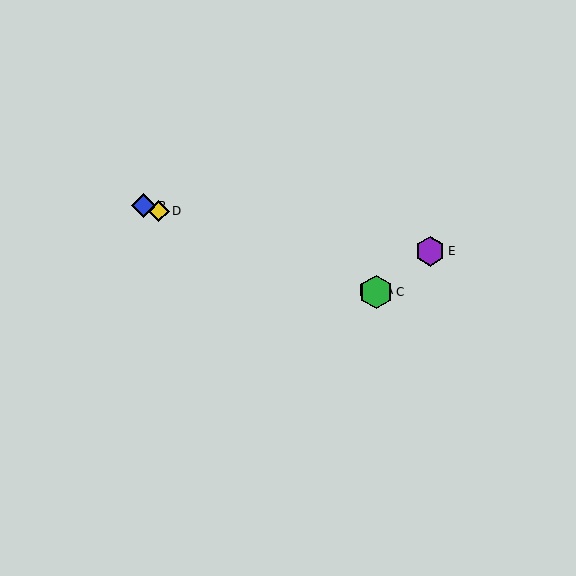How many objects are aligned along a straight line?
4 objects (A, B, C, D) are aligned along a straight line.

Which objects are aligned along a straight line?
Objects A, B, C, D are aligned along a straight line.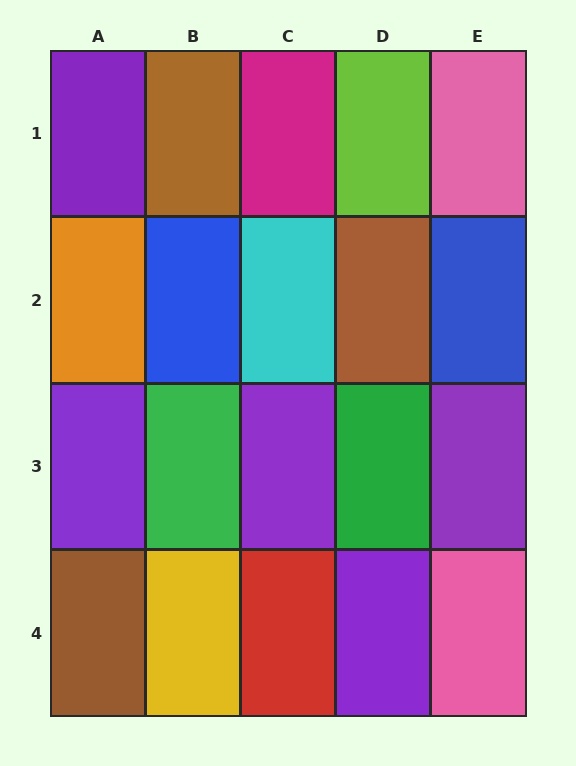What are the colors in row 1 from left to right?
Purple, brown, magenta, lime, pink.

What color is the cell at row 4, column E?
Pink.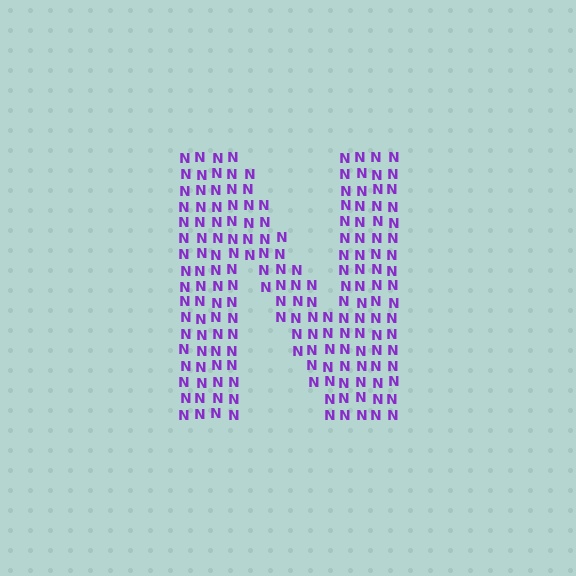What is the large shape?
The large shape is the letter N.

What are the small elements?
The small elements are letter N's.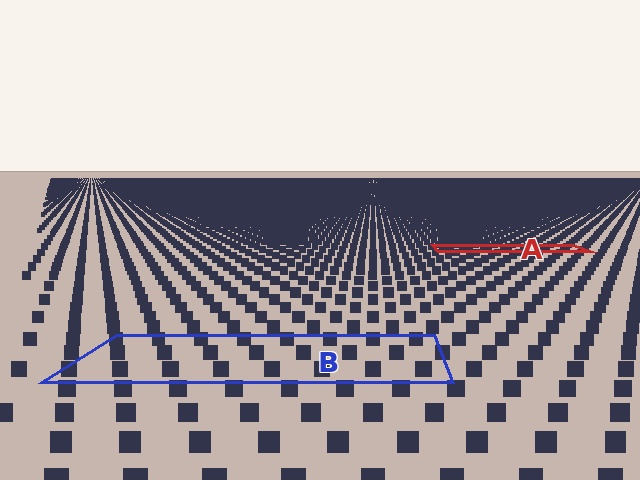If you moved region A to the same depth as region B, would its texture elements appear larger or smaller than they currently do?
They would appear larger. At a closer depth, the same texture elements are projected at a bigger on-screen size.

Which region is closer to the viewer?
Region B is closer. The texture elements there are larger and more spread out.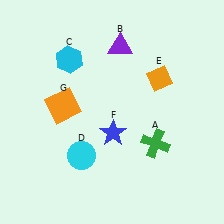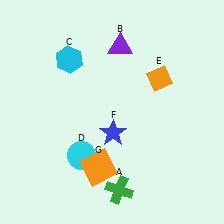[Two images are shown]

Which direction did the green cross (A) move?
The green cross (A) moved down.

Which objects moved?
The objects that moved are: the green cross (A), the orange square (G).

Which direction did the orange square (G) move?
The orange square (G) moved down.